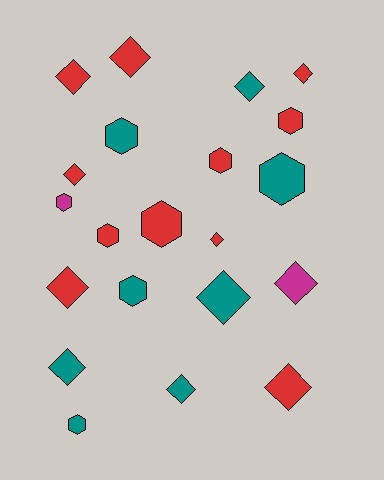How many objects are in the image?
There are 21 objects.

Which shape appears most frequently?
Diamond, with 12 objects.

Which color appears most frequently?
Red, with 11 objects.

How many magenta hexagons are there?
There is 1 magenta hexagon.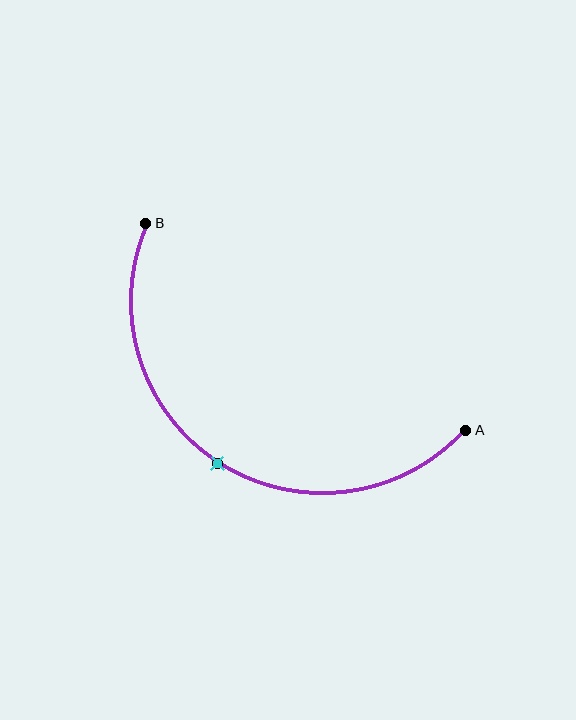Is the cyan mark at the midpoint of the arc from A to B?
Yes. The cyan mark lies on the arc at equal arc-length from both A and B — it is the arc midpoint.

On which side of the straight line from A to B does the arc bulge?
The arc bulges below the straight line connecting A and B.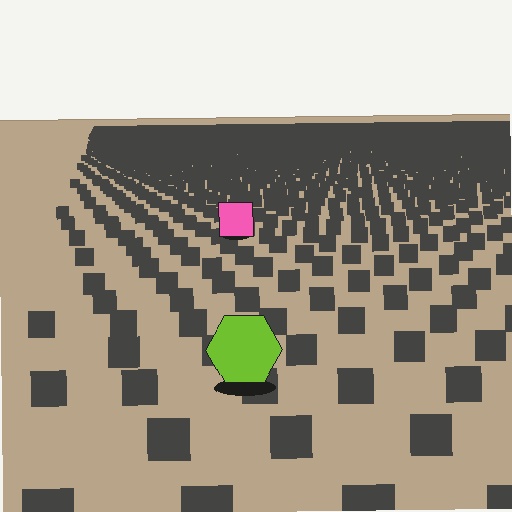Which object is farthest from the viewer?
The pink square is farthest from the viewer. It appears smaller and the ground texture around it is denser.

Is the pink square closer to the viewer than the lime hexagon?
No. The lime hexagon is closer — you can tell from the texture gradient: the ground texture is coarser near it.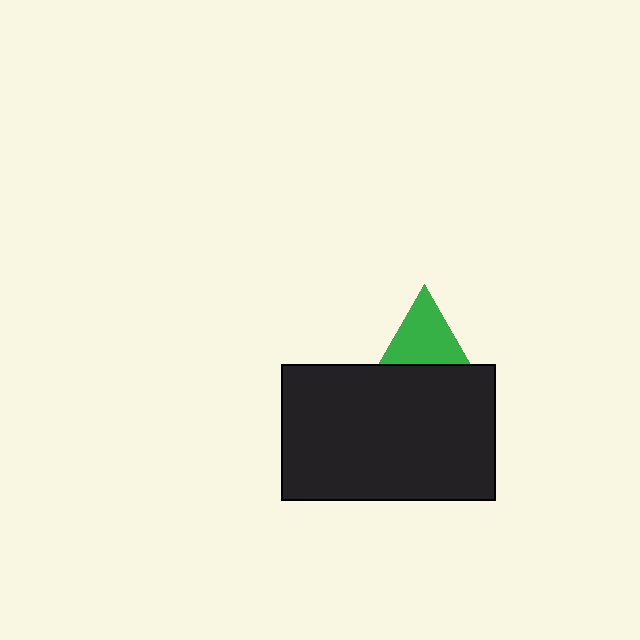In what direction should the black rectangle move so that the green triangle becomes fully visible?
The black rectangle should move down. That is the shortest direction to clear the overlap and leave the green triangle fully visible.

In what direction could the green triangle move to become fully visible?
The green triangle could move up. That would shift it out from behind the black rectangle entirely.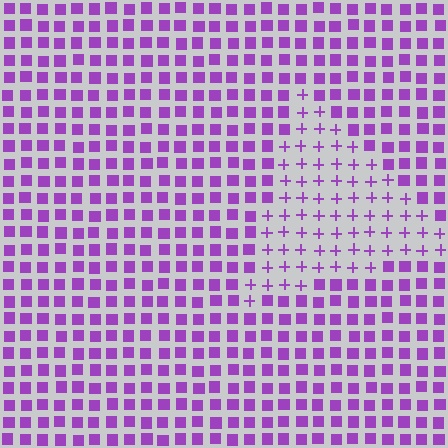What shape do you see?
I see a triangle.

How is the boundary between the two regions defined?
The boundary is defined by a change in element shape: plus signs inside vs. squares outside. All elements share the same color and spacing.